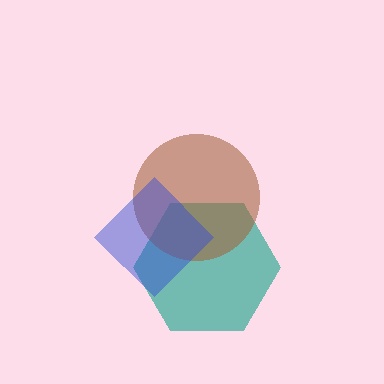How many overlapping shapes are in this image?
There are 3 overlapping shapes in the image.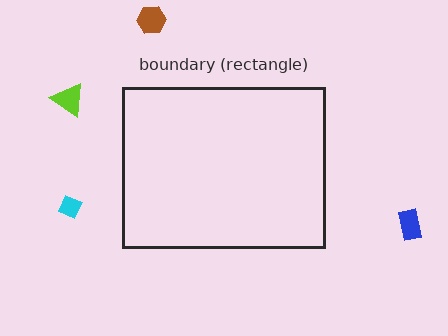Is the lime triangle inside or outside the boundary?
Outside.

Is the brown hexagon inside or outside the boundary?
Outside.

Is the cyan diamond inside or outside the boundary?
Outside.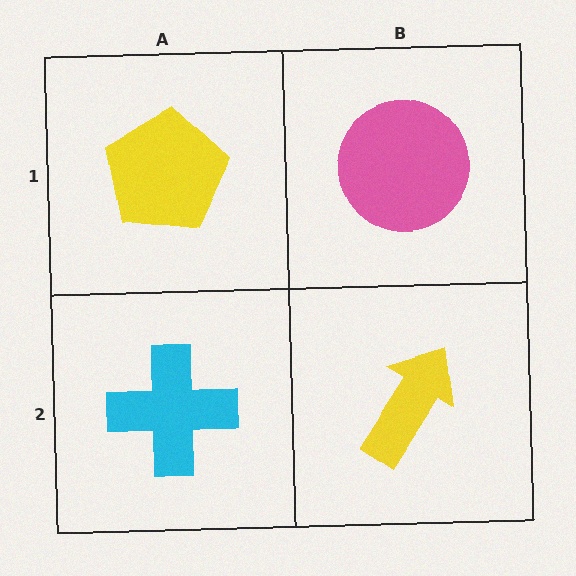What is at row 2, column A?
A cyan cross.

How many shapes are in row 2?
2 shapes.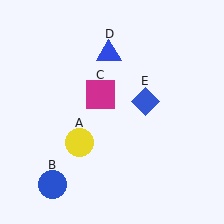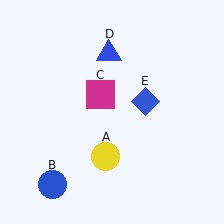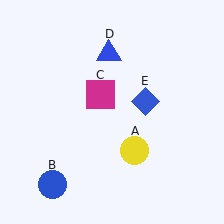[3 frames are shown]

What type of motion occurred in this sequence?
The yellow circle (object A) rotated counterclockwise around the center of the scene.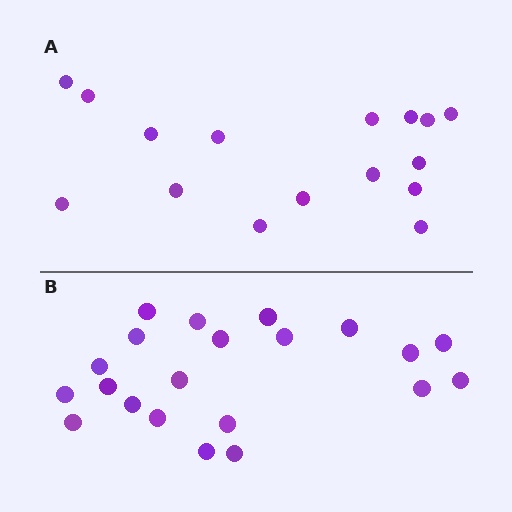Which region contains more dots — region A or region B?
Region B (the bottom region) has more dots.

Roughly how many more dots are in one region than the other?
Region B has about 5 more dots than region A.